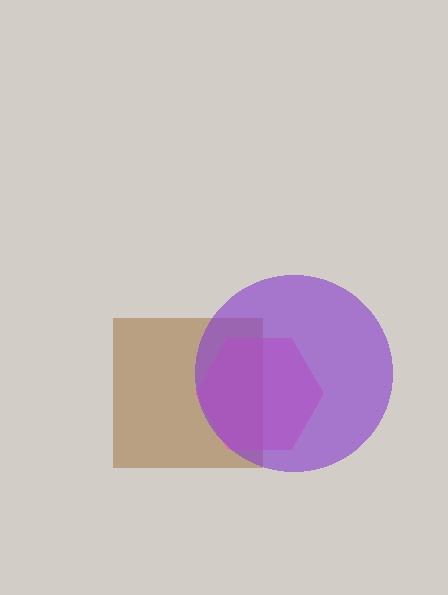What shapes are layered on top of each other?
The layered shapes are: a brown square, a pink hexagon, a purple circle.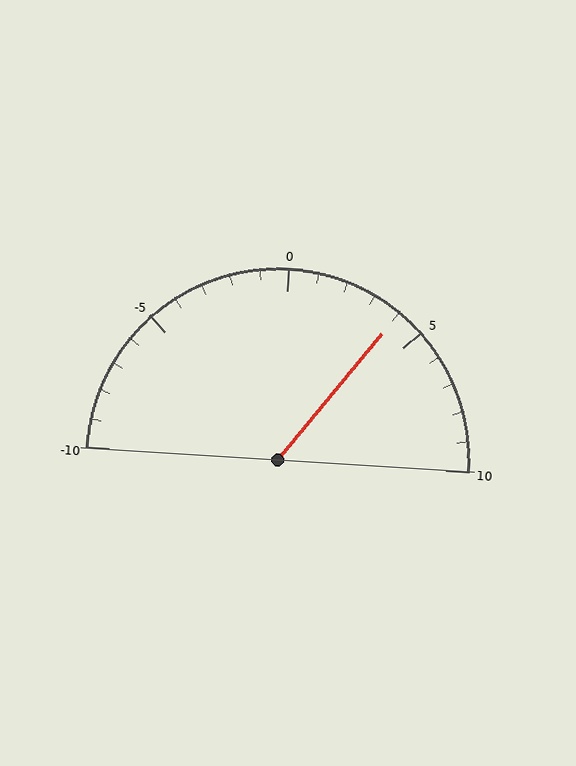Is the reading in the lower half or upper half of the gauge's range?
The reading is in the upper half of the range (-10 to 10).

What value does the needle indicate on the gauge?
The needle indicates approximately 4.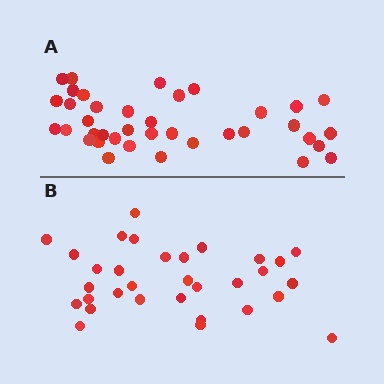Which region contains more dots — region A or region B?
Region A (the top region) has more dots.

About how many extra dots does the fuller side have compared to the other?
Region A has about 6 more dots than region B.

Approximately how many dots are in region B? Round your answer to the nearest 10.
About 30 dots. (The exact count is 32, which rounds to 30.)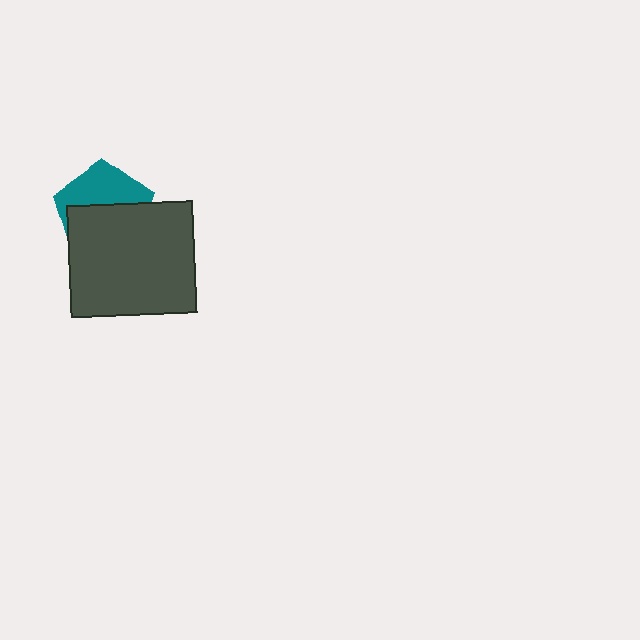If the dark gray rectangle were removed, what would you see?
You would see the complete teal pentagon.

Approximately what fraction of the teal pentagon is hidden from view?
Roughly 56% of the teal pentagon is hidden behind the dark gray rectangle.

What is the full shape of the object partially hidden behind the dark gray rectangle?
The partially hidden object is a teal pentagon.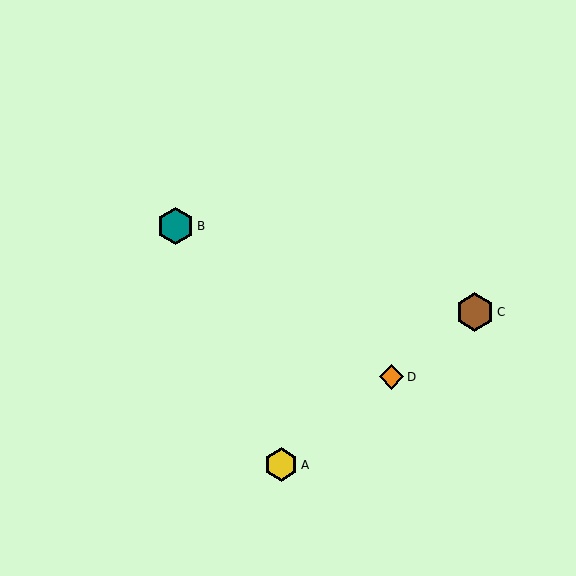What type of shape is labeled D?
Shape D is an orange diamond.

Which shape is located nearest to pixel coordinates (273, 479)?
The yellow hexagon (labeled A) at (281, 465) is nearest to that location.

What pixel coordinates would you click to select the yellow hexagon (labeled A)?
Click at (281, 465) to select the yellow hexagon A.